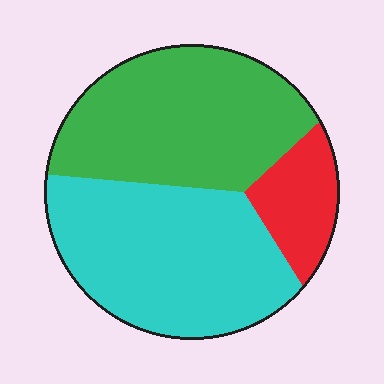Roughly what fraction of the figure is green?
Green takes up about two fifths (2/5) of the figure.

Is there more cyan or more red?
Cyan.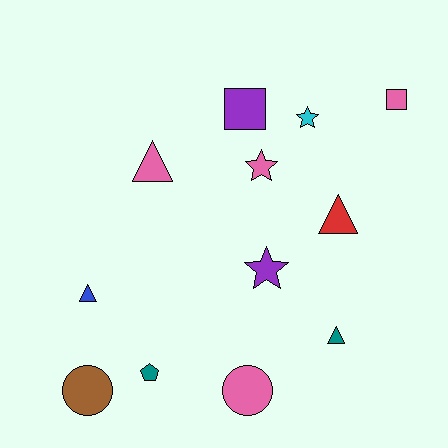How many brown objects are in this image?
There is 1 brown object.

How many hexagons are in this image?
There are no hexagons.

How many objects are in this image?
There are 12 objects.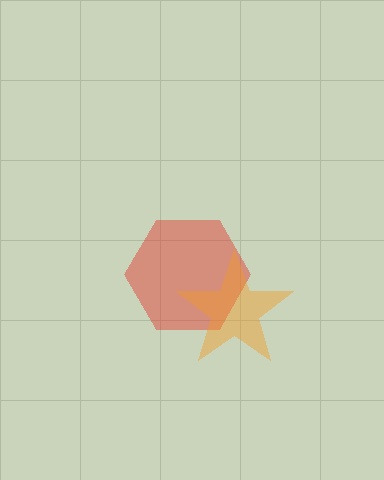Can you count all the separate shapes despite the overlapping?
Yes, there are 2 separate shapes.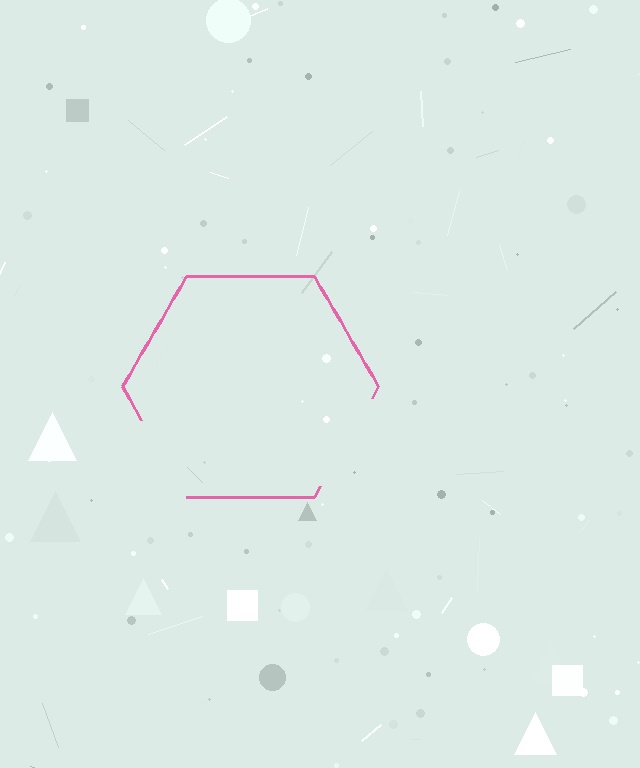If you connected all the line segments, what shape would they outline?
They would outline a hexagon.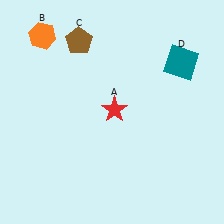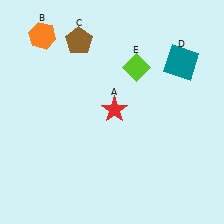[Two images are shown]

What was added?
A lime diamond (E) was added in Image 2.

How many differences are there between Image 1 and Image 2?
There is 1 difference between the two images.